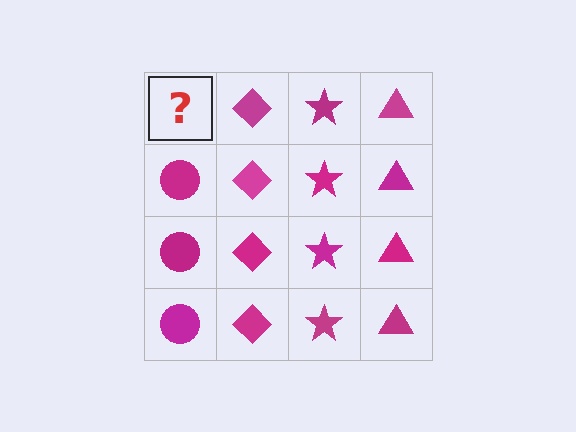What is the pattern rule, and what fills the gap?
The rule is that each column has a consistent shape. The gap should be filled with a magenta circle.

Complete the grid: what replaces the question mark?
The question mark should be replaced with a magenta circle.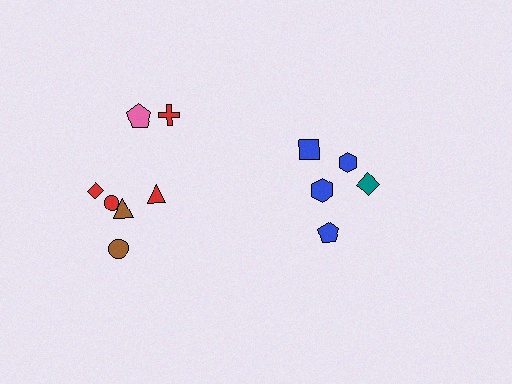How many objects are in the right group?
There are 5 objects.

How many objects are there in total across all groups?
There are 12 objects.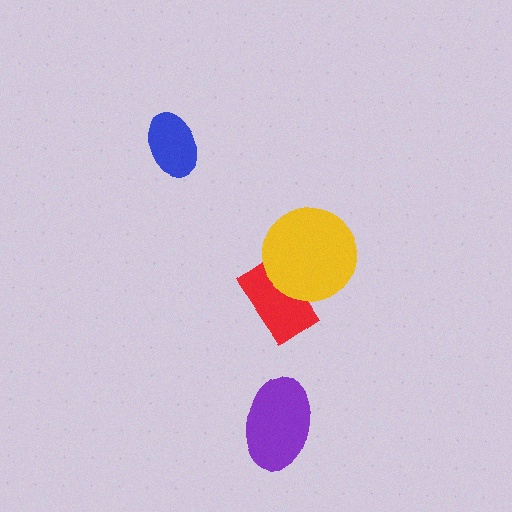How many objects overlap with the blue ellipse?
0 objects overlap with the blue ellipse.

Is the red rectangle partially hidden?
Yes, it is partially covered by another shape.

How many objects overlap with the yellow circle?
1 object overlaps with the yellow circle.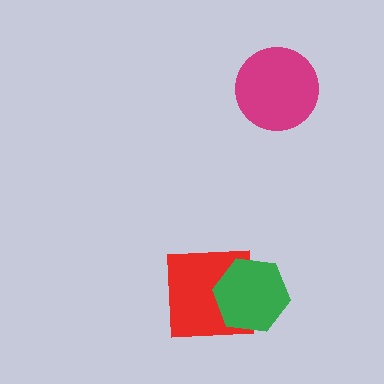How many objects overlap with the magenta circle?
0 objects overlap with the magenta circle.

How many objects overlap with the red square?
1 object overlaps with the red square.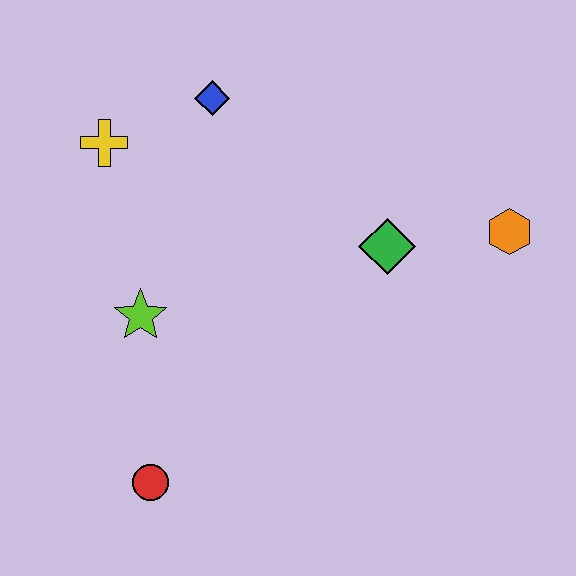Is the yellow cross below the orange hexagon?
No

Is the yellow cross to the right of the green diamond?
No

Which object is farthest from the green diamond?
The red circle is farthest from the green diamond.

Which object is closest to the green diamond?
The orange hexagon is closest to the green diamond.